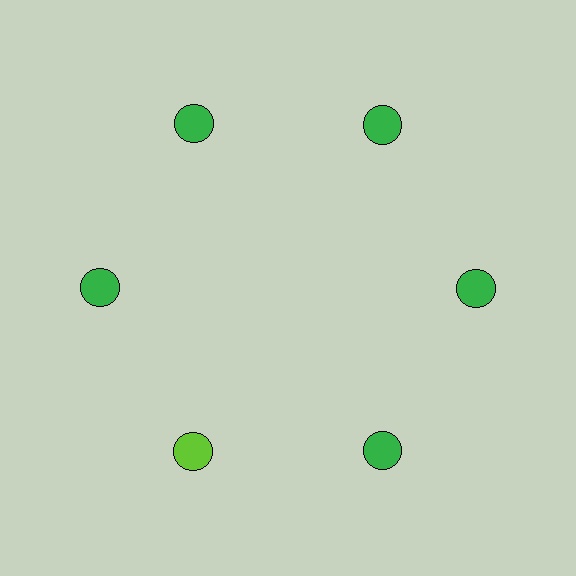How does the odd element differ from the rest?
It has a different color: lime instead of green.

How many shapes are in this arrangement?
There are 6 shapes arranged in a ring pattern.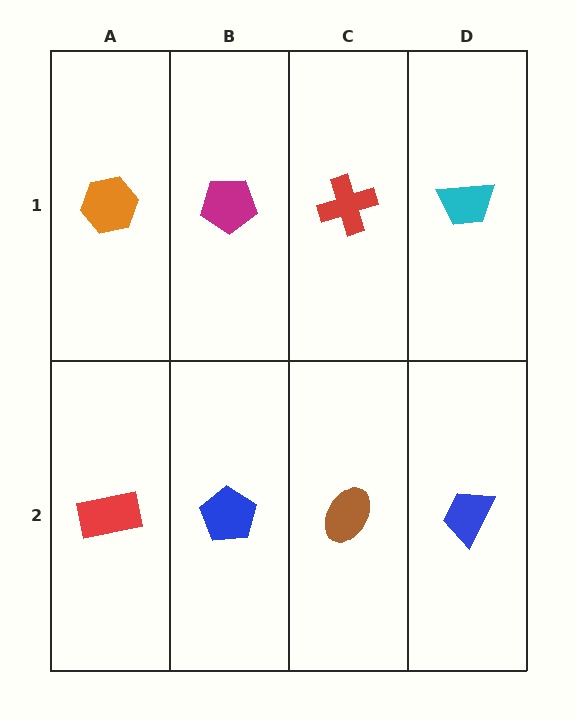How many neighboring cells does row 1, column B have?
3.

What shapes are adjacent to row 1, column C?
A brown ellipse (row 2, column C), a magenta pentagon (row 1, column B), a cyan trapezoid (row 1, column D).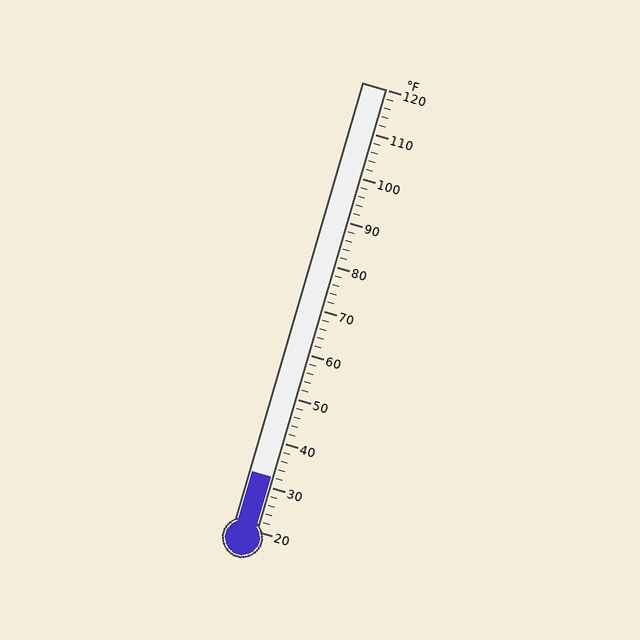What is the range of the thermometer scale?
The thermometer scale ranges from 20°F to 120°F.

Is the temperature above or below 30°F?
The temperature is above 30°F.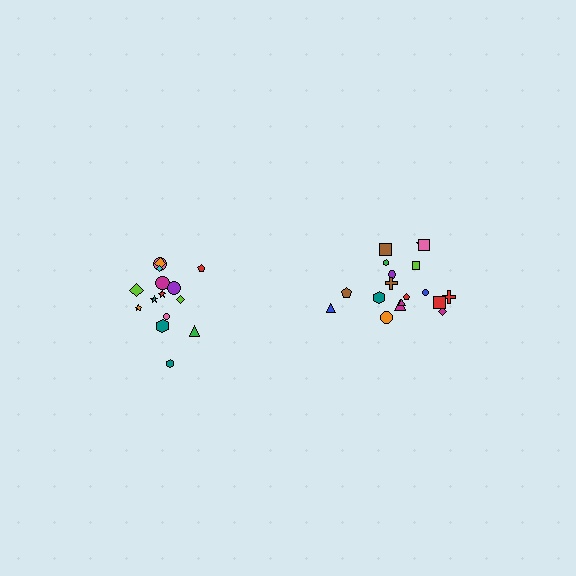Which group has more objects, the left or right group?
The right group.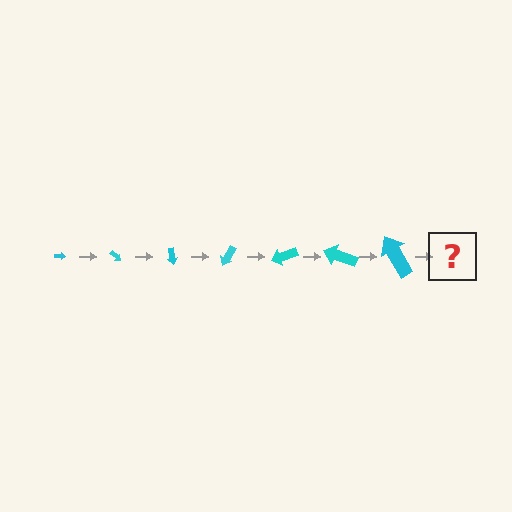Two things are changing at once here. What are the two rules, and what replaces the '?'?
The two rules are that the arrow grows larger each step and it rotates 40 degrees each step. The '?' should be an arrow, larger than the previous one and rotated 280 degrees from the start.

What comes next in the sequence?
The next element should be an arrow, larger than the previous one and rotated 280 degrees from the start.